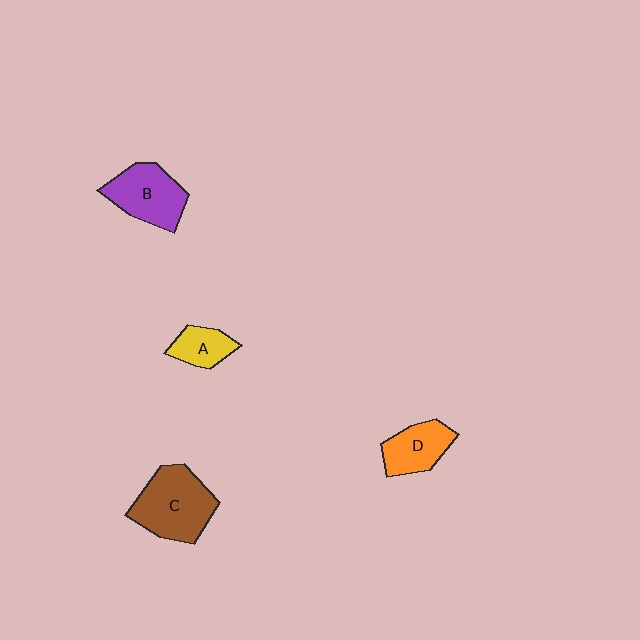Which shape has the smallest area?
Shape A (yellow).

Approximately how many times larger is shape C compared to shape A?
Approximately 2.2 times.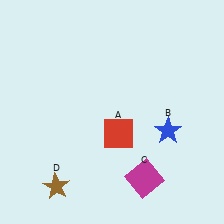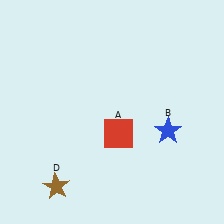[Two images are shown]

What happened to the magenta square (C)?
The magenta square (C) was removed in Image 2. It was in the bottom-right area of Image 1.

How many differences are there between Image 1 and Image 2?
There is 1 difference between the two images.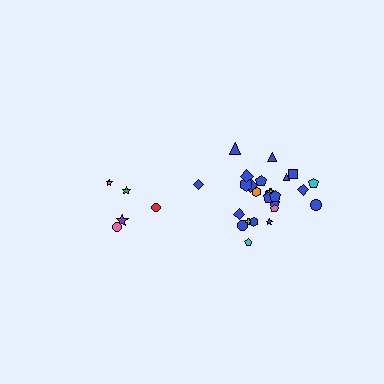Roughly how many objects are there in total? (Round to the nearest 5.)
Roughly 30 objects in total.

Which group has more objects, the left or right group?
The right group.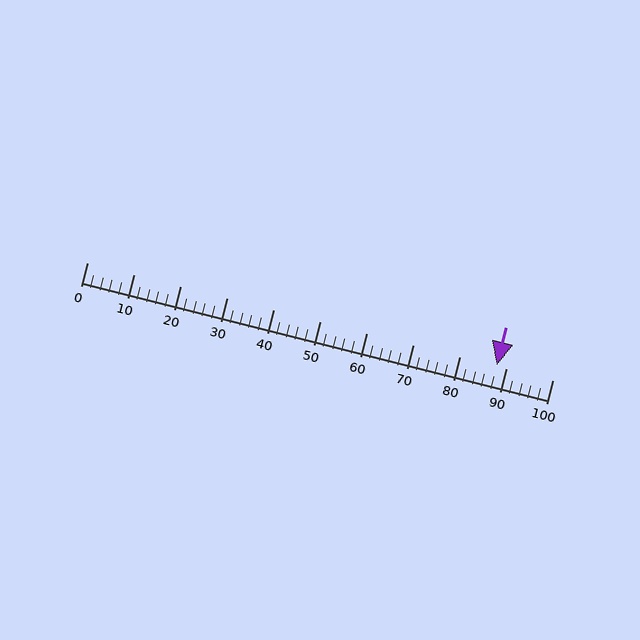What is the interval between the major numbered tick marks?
The major tick marks are spaced 10 units apart.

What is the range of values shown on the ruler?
The ruler shows values from 0 to 100.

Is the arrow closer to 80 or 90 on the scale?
The arrow is closer to 90.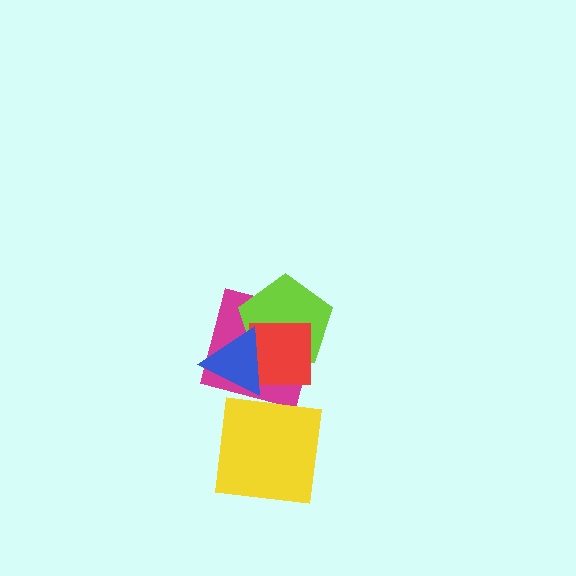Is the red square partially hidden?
Yes, it is partially covered by another shape.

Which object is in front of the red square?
The blue triangle is in front of the red square.